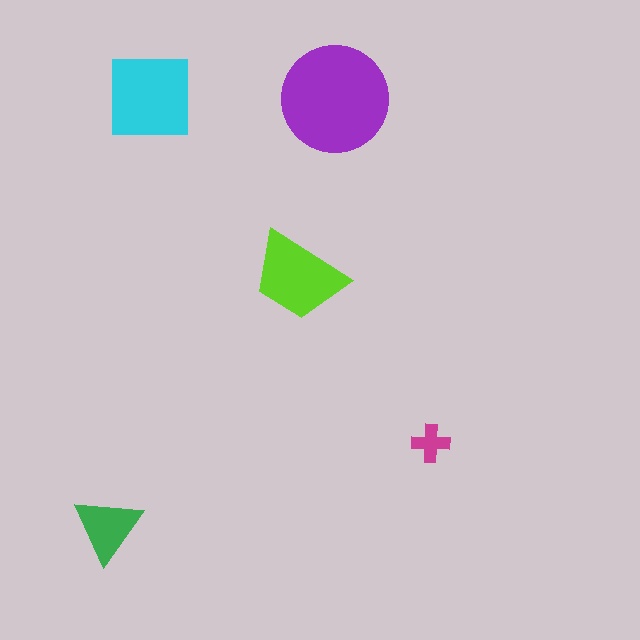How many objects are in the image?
There are 5 objects in the image.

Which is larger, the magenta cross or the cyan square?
The cyan square.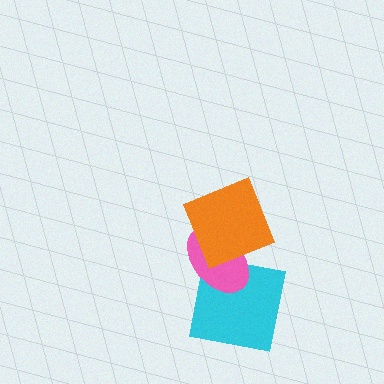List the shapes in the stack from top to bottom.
From top to bottom: the orange square, the pink ellipse, the cyan square.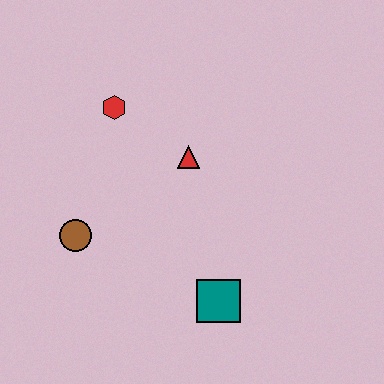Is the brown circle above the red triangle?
No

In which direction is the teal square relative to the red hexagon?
The teal square is below the red hexagon.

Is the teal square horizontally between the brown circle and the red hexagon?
No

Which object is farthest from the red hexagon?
The teal square is farthest from the red hexagon.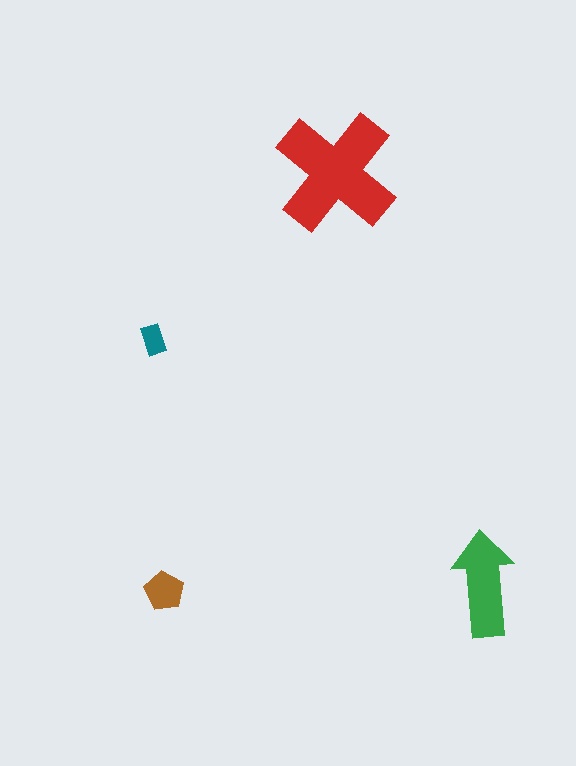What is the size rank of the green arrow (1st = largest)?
2nd.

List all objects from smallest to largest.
The teal rectangle, the brown pentagon, the green arrow, the red cross.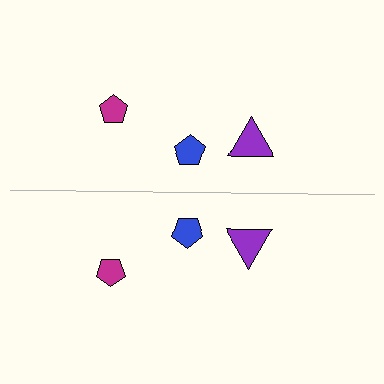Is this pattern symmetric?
Yes, this pattern has bilateral (reflection) symmetry.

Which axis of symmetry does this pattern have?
The pattern has a horizontal axis of symmetry running through the center of the image.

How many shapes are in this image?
There are 6 shapes in this image.